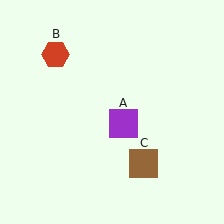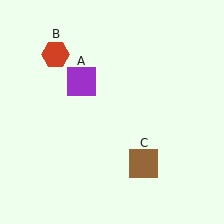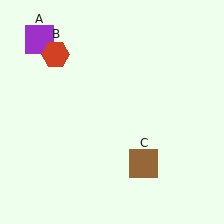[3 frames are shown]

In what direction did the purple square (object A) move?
The purple square (object A) moved up and to the left.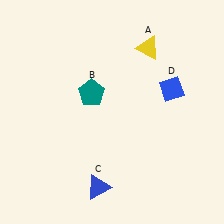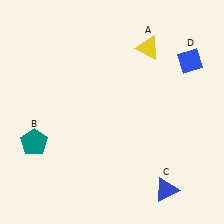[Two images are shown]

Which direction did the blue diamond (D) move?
The blue diamond (D) moved up.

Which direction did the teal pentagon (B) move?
The teal pentagon (B) moved left.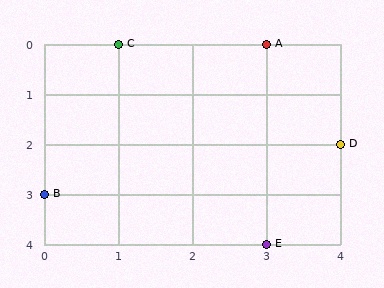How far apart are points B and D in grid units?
Points B and D are 4 columns and 1 row apart (about 4.1 grid units diagonally).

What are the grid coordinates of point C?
Point C is at grid coordinates (1, 0).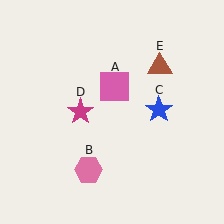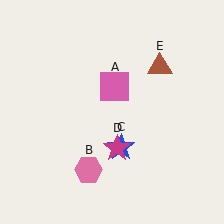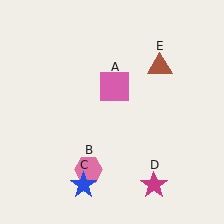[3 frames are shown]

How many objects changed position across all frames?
2 objects changed position: blue star (object C), magenta star (object D).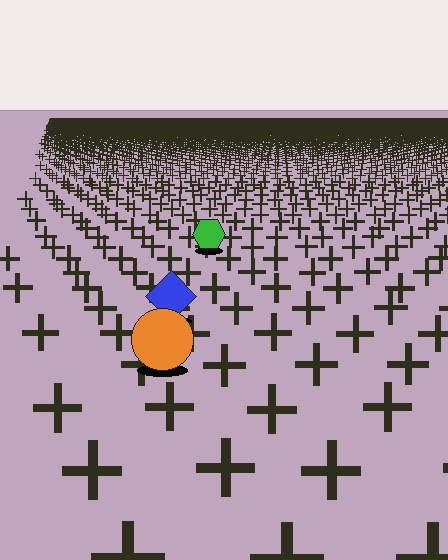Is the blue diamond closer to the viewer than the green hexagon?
Yes. The blue diamond is closer — you can tell from the texture gradient: the ground texture is coarser near it.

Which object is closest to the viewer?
The orange circle is closest. The texture marks near it are larger and more spread out.